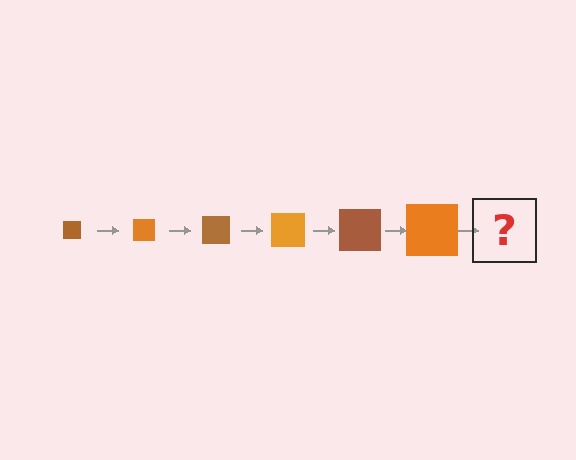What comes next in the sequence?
The next element should be a brown square, larger than the previous one.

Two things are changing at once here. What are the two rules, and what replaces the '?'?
The two rules are that the square grows larger each step and the color cycles through brown and orange. The '?' should be a brown square, larger than the previous one.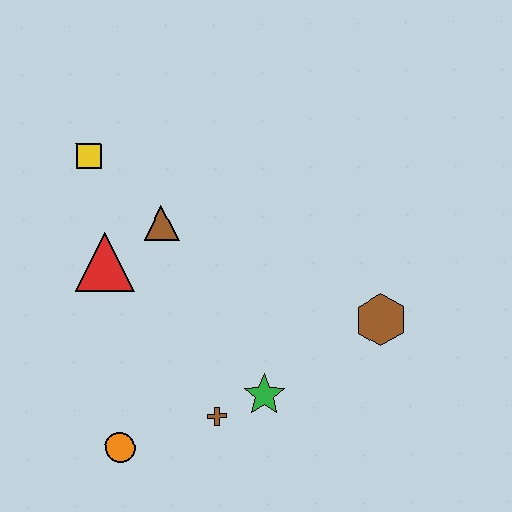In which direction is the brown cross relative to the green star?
The brown cross is to the left of the green star.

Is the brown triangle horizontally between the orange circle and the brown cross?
Yes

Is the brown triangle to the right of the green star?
No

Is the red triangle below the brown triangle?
Yes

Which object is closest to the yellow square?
The brown triangle is closest to the yellow square.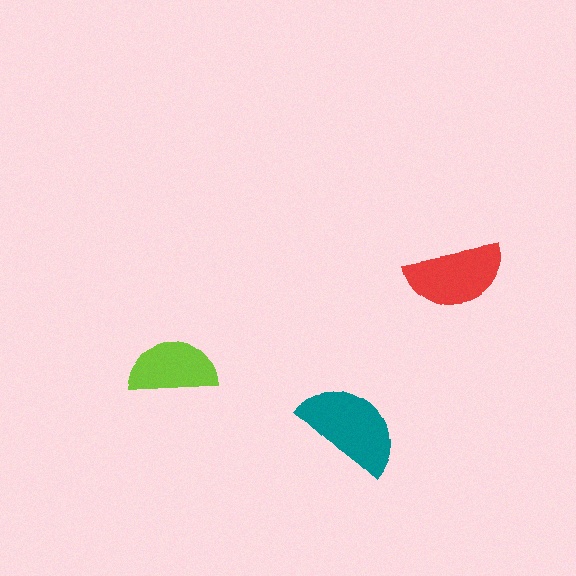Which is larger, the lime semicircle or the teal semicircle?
The teal one.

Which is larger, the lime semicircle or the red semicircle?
The red one.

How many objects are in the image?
There are 3 objects in the image.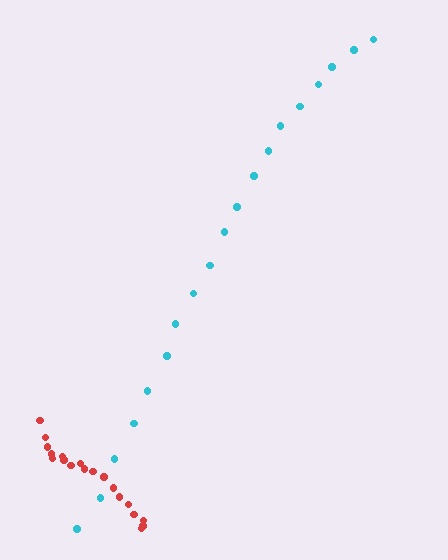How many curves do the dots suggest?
There are 2 distinct paths.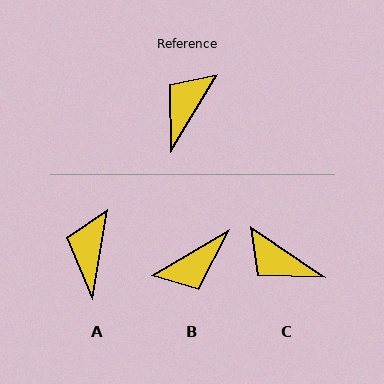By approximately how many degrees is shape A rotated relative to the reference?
Approximately 22 degrees counter-clockwise.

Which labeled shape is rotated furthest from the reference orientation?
B, about 152 degrees away.